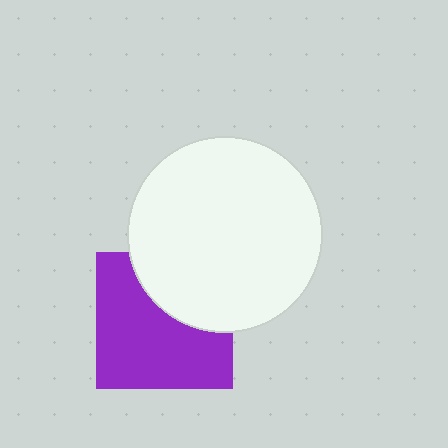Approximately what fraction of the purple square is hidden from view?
Roughly 35% of the purple square is hidden behind the white circle.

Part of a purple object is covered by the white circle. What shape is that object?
It is a square.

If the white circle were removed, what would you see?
You would see the complete purple square.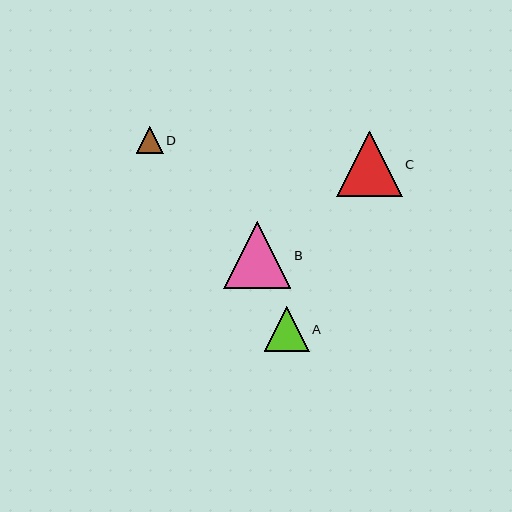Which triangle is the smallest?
Triangle D is the smallest with a size of approximately 27 pixels.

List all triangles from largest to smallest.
From largest to smallest: B, C, A, D.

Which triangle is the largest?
Triangle B is the largest with a size of approximately 67 pixels.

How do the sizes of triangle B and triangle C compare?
Triangle B and triangle C are approximately the same size.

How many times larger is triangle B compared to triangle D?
Triangle B is approximately 2.5 times the size of triangle D.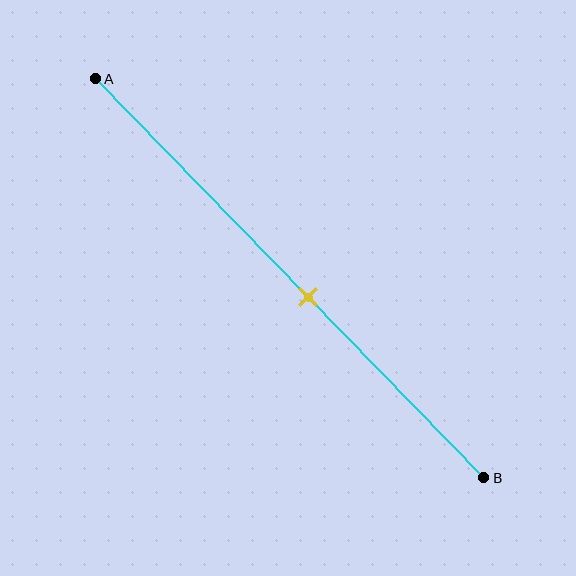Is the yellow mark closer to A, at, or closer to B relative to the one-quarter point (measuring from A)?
The yellow mark is closer to point B than the one-quarter point of segment AB.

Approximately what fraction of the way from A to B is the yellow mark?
The yellow mark is approximately 55% of the way from A to B.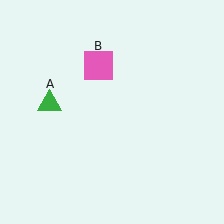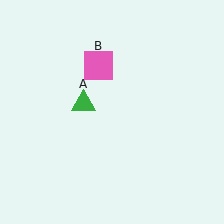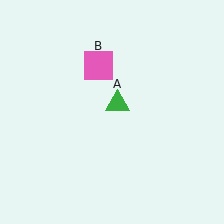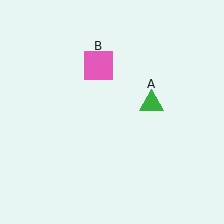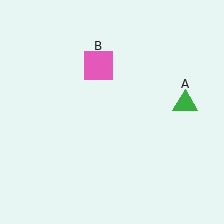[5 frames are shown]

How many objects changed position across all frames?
1 object changed position: green triangle (object A).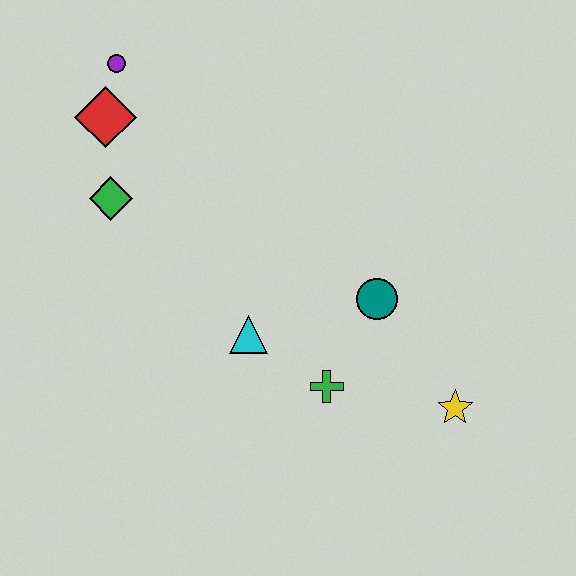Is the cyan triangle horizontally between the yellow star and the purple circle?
Yes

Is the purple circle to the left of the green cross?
Yes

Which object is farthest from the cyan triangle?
The purple circle is farthest from the cyan triangle.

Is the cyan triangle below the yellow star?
No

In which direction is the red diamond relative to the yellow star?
The red diamond is to the left of the yellow star.